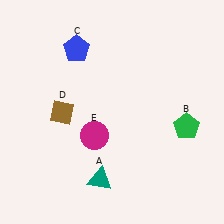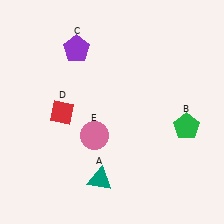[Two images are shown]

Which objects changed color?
C changed from blue to purple. D changed from brown to red. E changed from magenta to pink.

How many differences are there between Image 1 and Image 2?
There are 3 differences between the two images.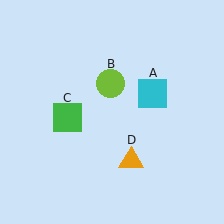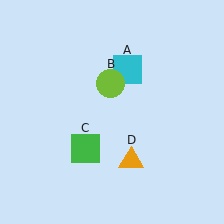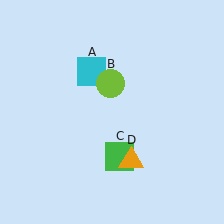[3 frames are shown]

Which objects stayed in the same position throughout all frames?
Lime circle (object B) and orange triangle (object D) remained stationary.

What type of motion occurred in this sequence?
The cyan square (object A), green square (object C) rotated counterclockwise around the center of the scene.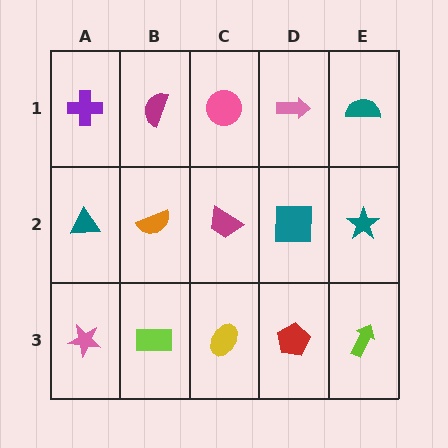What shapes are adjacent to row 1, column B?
An orange semicircle (row 2, column B), a purple cross (row 1, column A), a pink circle (row 1, column C).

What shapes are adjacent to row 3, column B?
An orange semicircle (row 2, column B), a pink star (row 3, column A), a yellow ellipse (row 3, column C).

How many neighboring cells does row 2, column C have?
4.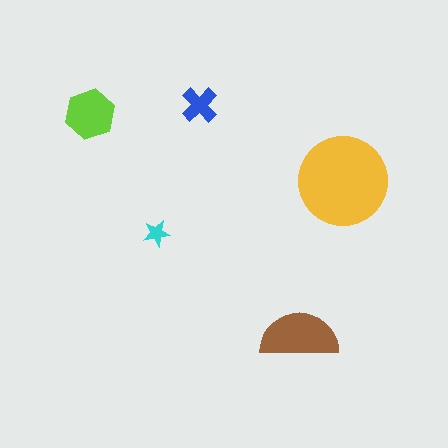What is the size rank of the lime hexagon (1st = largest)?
3rd.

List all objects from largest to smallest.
The yellow circle, the brown semicircle, the lime hexagon, the blue cross, the cyan star.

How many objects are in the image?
There are 5 objects in the image.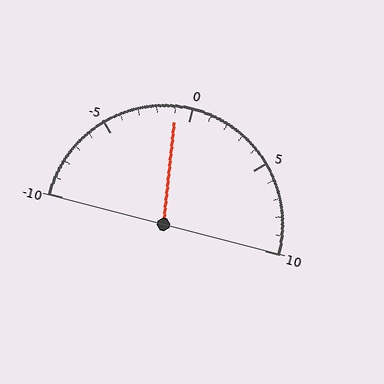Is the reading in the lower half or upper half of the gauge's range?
The reading is in the lower half of the range (-10 to 10).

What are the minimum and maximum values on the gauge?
The gauge ranges from -10 to 10.